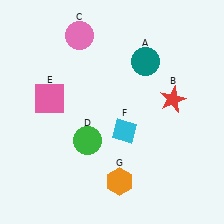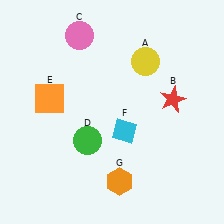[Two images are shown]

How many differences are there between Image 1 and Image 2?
There are 2 differences between the two images.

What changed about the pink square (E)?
In Image 1, E is pink. In Image 2, it changed to orange.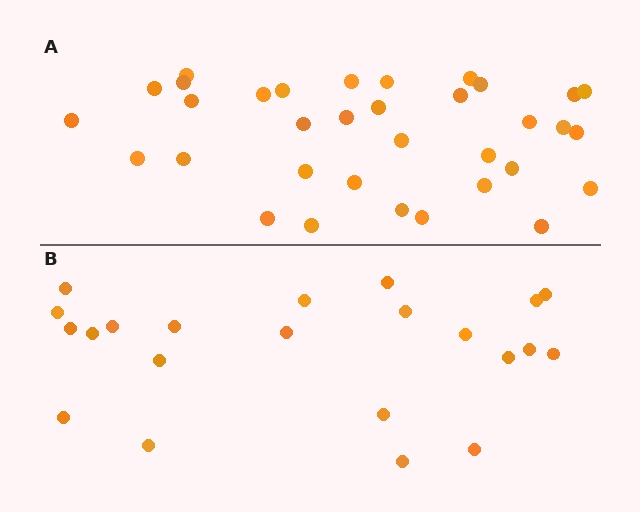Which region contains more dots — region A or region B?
Region A (the top region) has more dots.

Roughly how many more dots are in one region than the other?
Region A has roughly 12 or so more dots than region B.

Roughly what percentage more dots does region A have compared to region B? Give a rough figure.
About 55% more.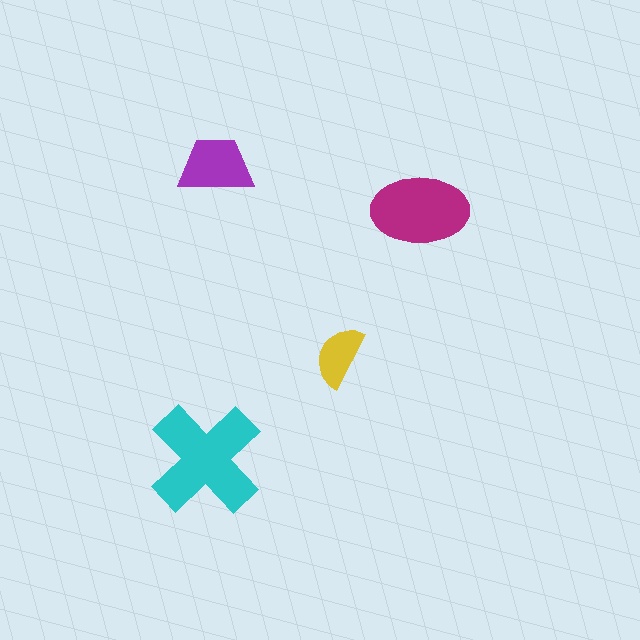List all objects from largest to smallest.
The cyan cross, the magenta ellipse, the purple trapezoid, the yellow semicircle.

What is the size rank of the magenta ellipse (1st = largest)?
2nd.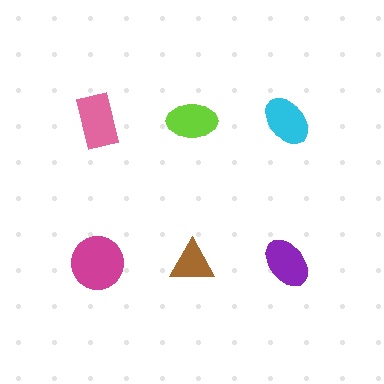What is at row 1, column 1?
A pink rectangle.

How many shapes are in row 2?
3 shapes.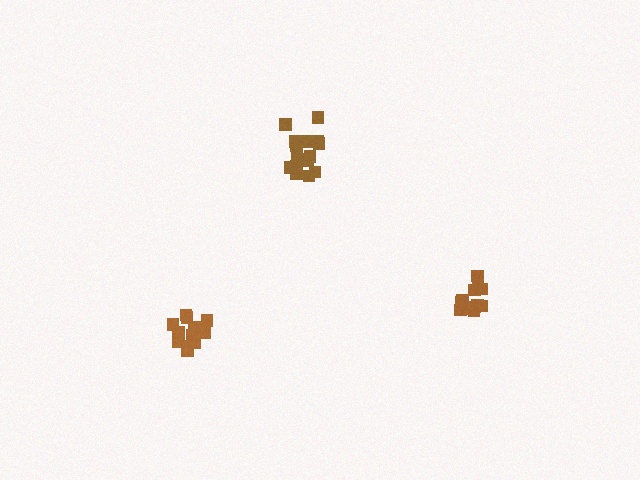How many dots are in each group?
Group 1: 12 dots, Group 2: 18 dots, Group 3: 12 dots (42 total).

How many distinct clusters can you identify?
There are 3 distinct clusters.